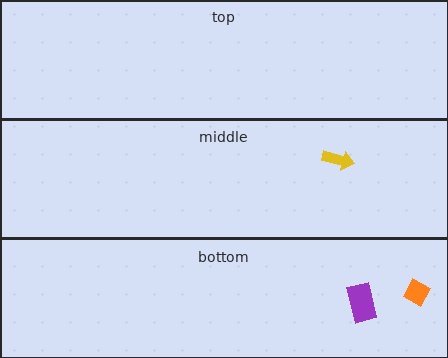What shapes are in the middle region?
The yellow arrow.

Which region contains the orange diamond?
The bottom region.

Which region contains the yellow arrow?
The middle region.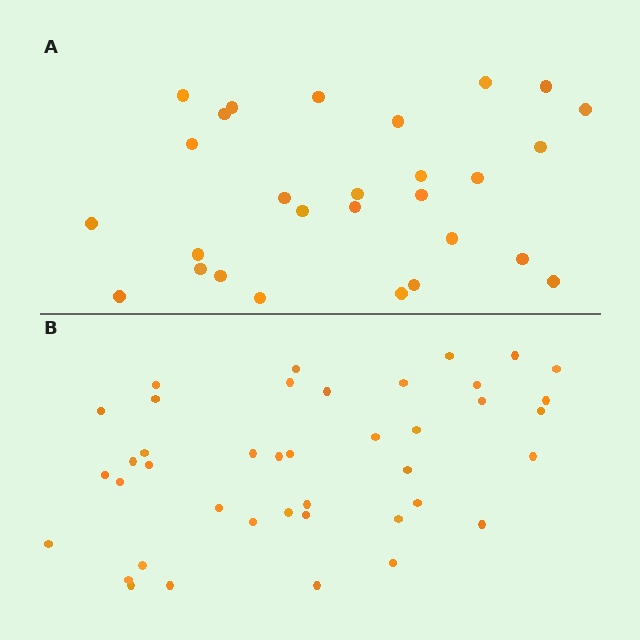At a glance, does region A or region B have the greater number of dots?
Region B (the bottom region) has more dots.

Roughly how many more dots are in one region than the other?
Region B has approximately 15 more dots than region A.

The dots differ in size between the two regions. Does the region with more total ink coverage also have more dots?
No. Region A has more total ink coverage because its dots are larger, but region B actually contains more individual dots. Total area can be misleading — the number of items is what matters here.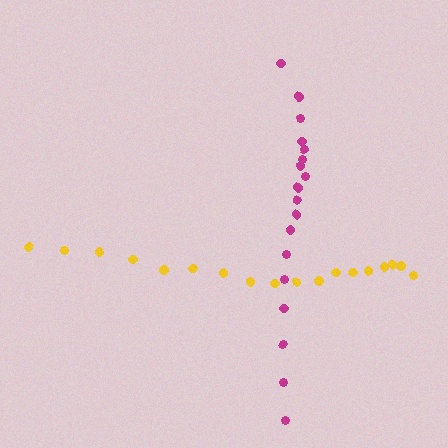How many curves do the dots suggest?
There are 2 distinct paths.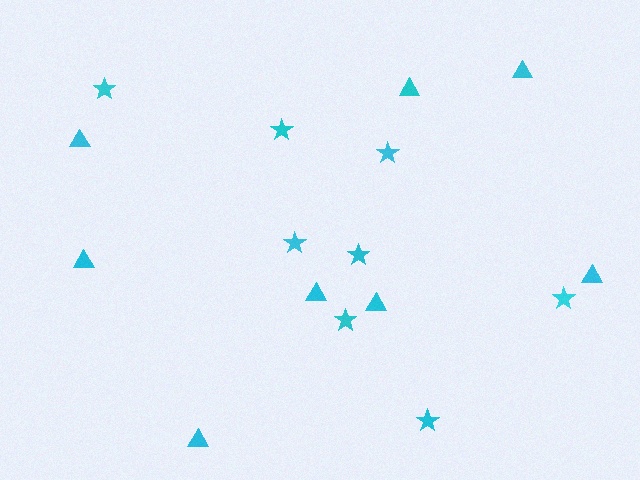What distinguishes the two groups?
There are 2 groups: one group of triangles (8) and one group of stars (8).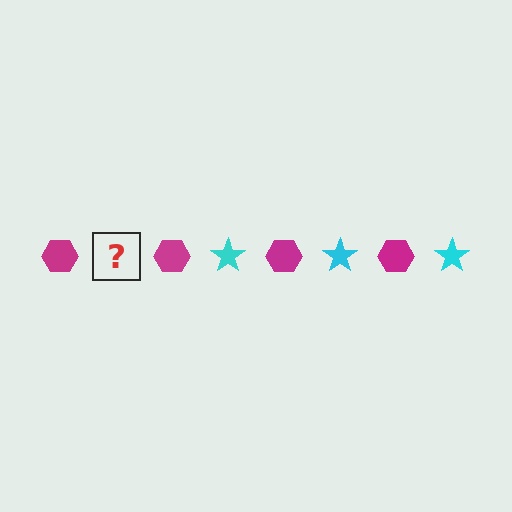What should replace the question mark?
The question mark should be replaced with a cyan star.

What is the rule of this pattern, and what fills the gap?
The rule is that the pattern alternates between magenta hexagon and cyan star. The gap should be filled with a cyan star.